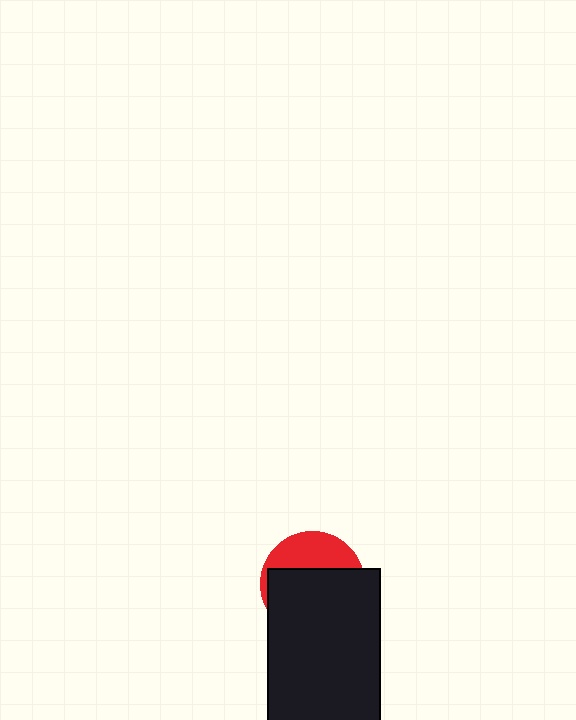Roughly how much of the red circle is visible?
A small part of it is visible (roughly 33%).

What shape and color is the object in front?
The object in front is a black rectangle.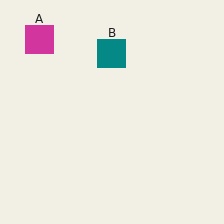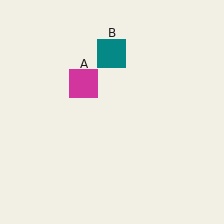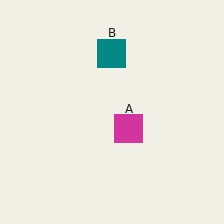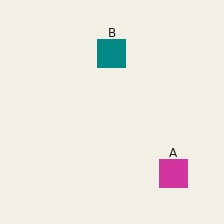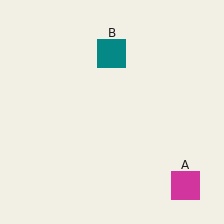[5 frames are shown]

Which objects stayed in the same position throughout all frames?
Teal square (object B) remained stationary.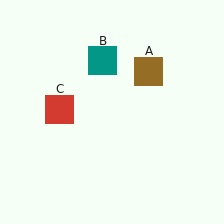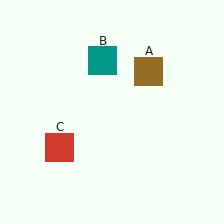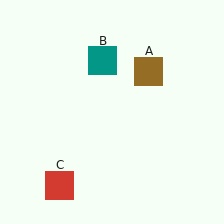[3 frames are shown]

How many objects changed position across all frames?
1 object changed position: red square (object C).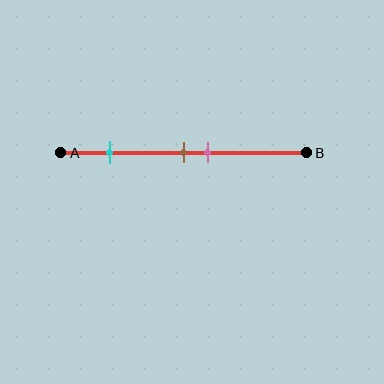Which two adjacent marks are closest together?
The brown and pink marks are the closest adjacent pair.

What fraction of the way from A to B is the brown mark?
The brown mark is approximately 50% (0.5) of the way from A to B.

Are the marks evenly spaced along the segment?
No, the marks are not evenly spaced.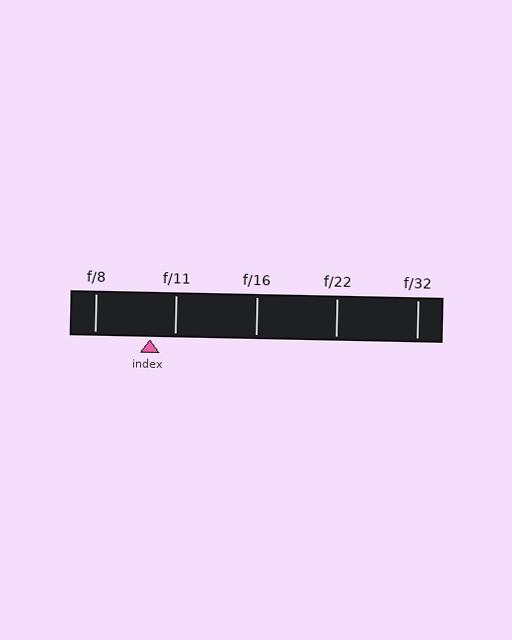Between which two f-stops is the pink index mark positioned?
The index mark is between f/8 and f/11.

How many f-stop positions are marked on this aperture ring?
There are 5 f-stop positions marked.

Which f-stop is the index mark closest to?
The index mark is closest to f/11.